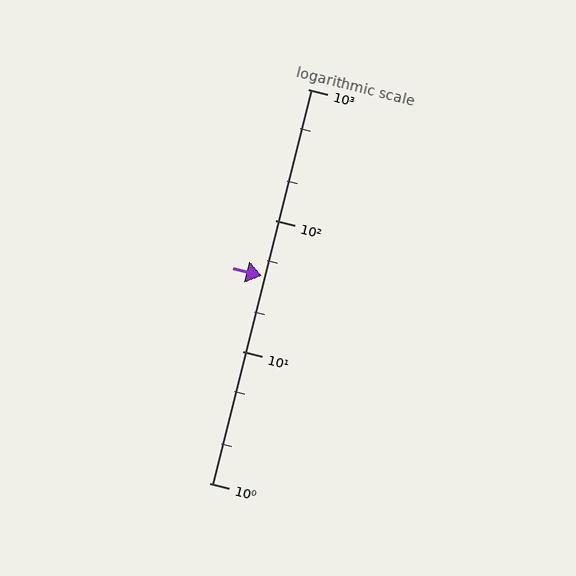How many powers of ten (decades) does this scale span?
The scale spans 3 decades, from 1 to 1000.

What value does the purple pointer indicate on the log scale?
The pointer indicates approximately 38.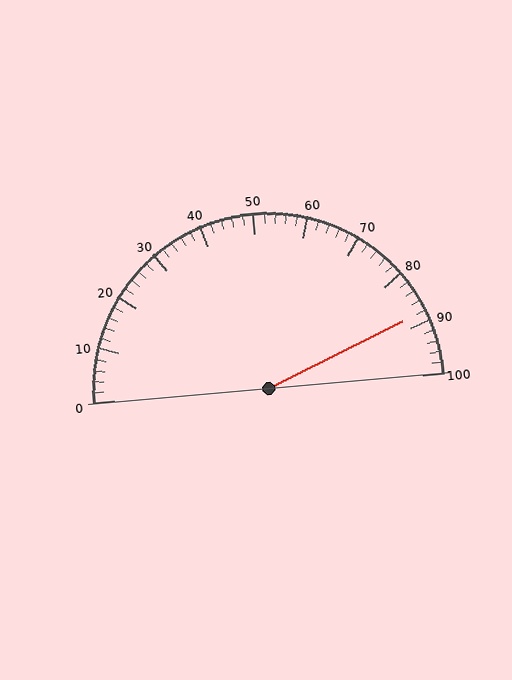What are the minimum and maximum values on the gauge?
The gauge ranges from 0 to 100.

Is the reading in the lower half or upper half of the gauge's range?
The reading is in the upper half of the range (0 to 100).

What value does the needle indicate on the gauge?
The needle indicates approximately 88.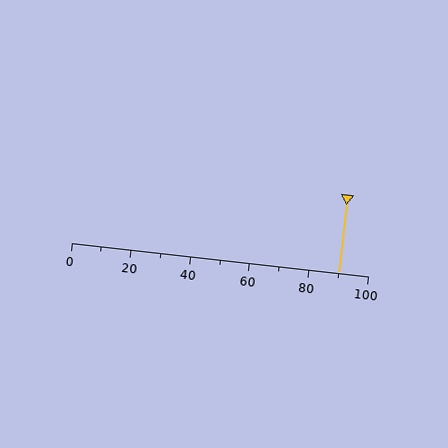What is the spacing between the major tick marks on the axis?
The major ticks are spaced 20 apart.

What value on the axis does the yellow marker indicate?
The marker indicates approximately 90.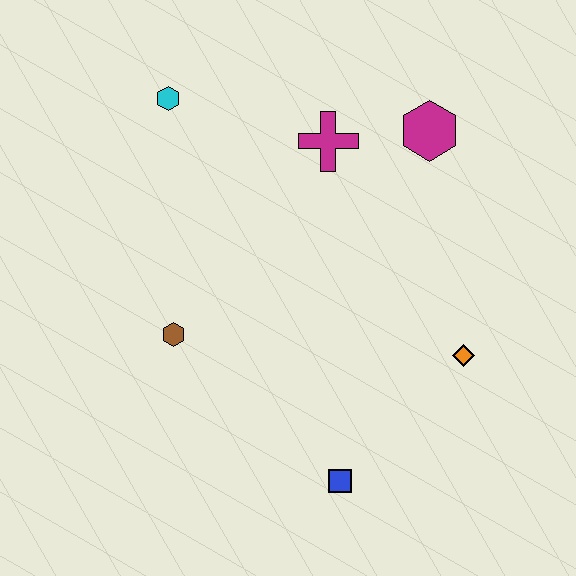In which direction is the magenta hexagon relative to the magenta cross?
The magenta hexagon is to the right of the magenta cross.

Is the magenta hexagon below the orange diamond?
No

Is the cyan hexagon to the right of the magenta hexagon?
No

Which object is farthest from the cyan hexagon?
The blue square is farthest from the cyan hexagon.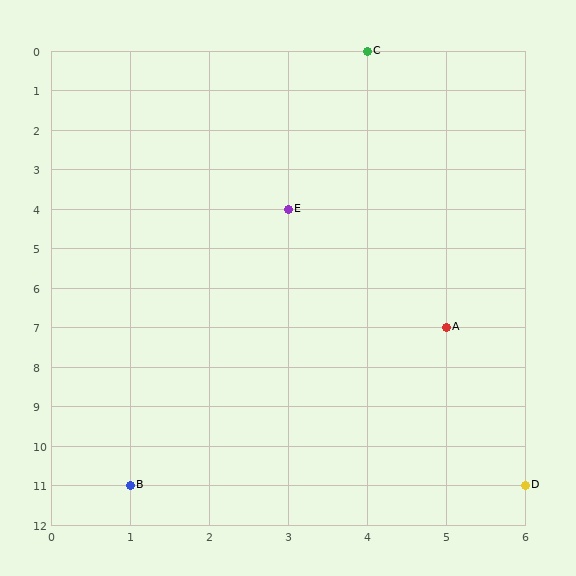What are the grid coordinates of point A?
Point A is at grid coordinates (5, 7).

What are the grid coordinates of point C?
Point C is at grid coordinates (4, 0).